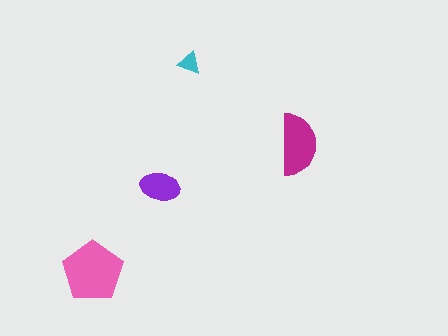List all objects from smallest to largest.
The cyan triangle, the purple ellipse, the magenta semicircle, the pink pentagon.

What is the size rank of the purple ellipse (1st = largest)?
3rd.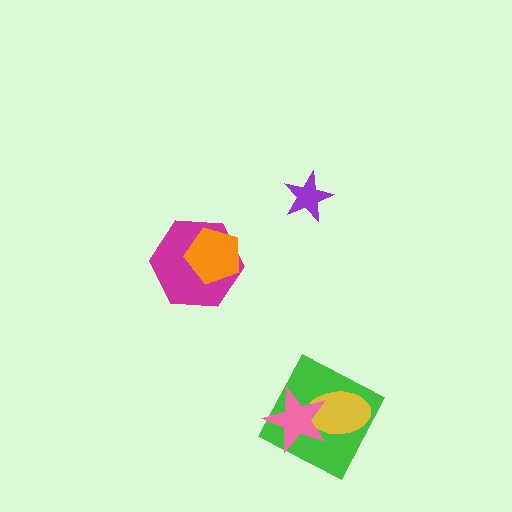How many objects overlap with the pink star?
2 objects overlap with the pink star.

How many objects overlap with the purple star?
0 objects overlap with the purple star.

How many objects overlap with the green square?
2 objects overlap with the green square.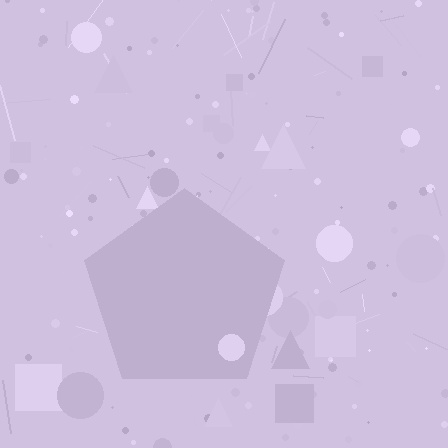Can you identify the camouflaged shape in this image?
The camouflaged shape is a pentagon.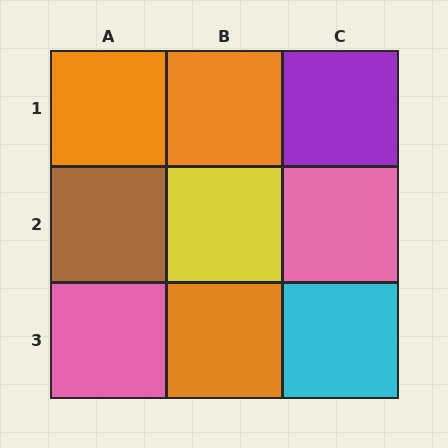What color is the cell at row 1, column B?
Orange.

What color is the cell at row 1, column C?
Purple.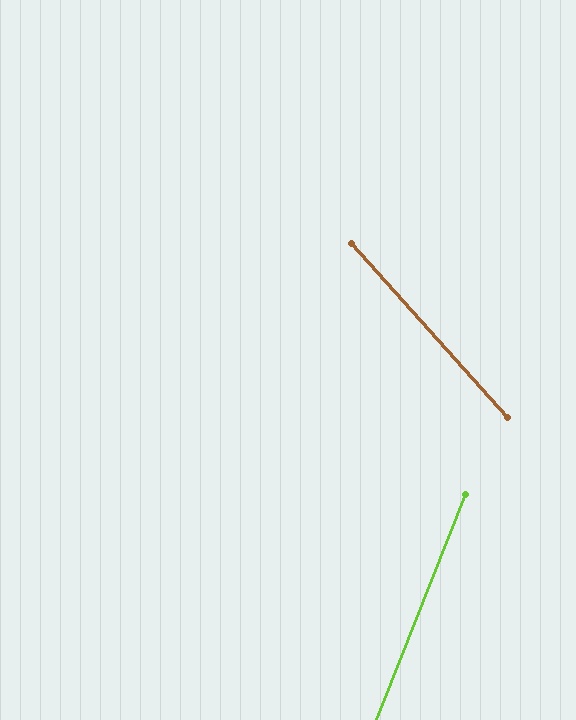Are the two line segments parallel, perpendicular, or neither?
Neither parallel nor perpendicular — they differ by about 64°.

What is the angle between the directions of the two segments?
Approximately 64 degrees.